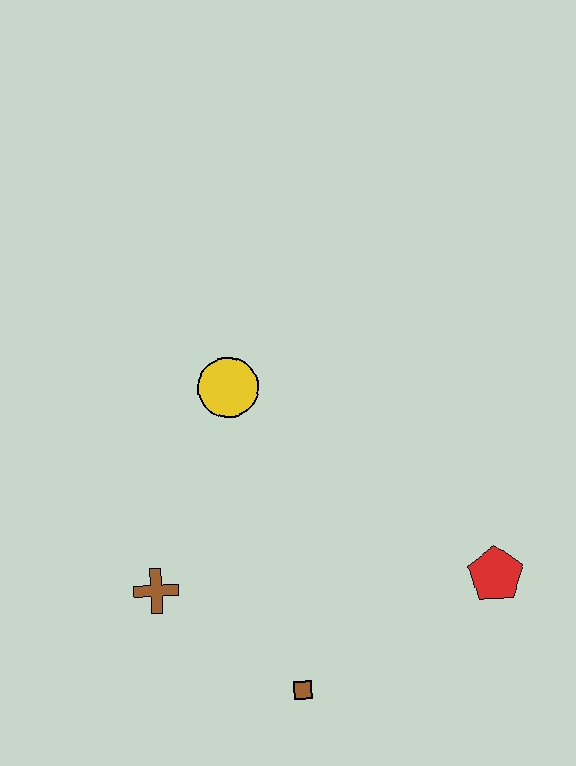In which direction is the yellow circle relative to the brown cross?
The yellow circle is above the brown cross.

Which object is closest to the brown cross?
The brown square is closest to the brown cross.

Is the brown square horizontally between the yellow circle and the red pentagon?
Yes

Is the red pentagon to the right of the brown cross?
Yes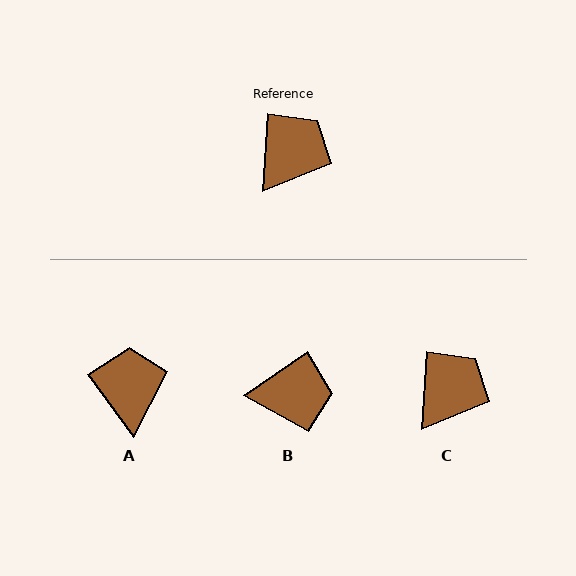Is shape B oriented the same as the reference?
No, it is off by about 51 degrees.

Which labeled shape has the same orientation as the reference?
C.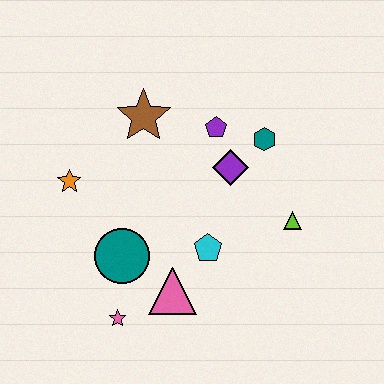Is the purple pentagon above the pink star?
Yes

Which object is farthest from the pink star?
The teal hexagon is farthest from the pink star.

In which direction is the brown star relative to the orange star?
The brown star is to the right of the orange star.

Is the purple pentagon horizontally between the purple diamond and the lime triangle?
No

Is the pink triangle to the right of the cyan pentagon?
No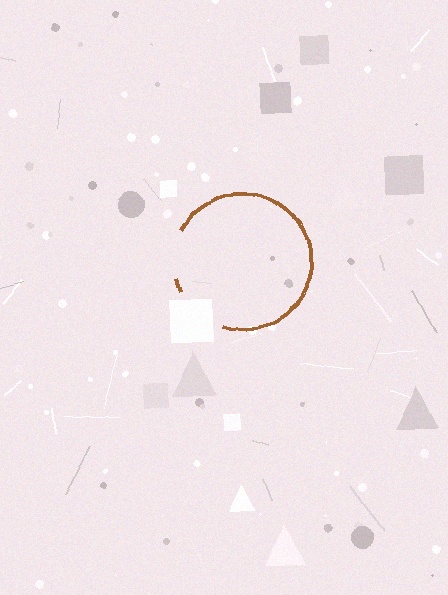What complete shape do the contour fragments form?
The contour fragments form a circle.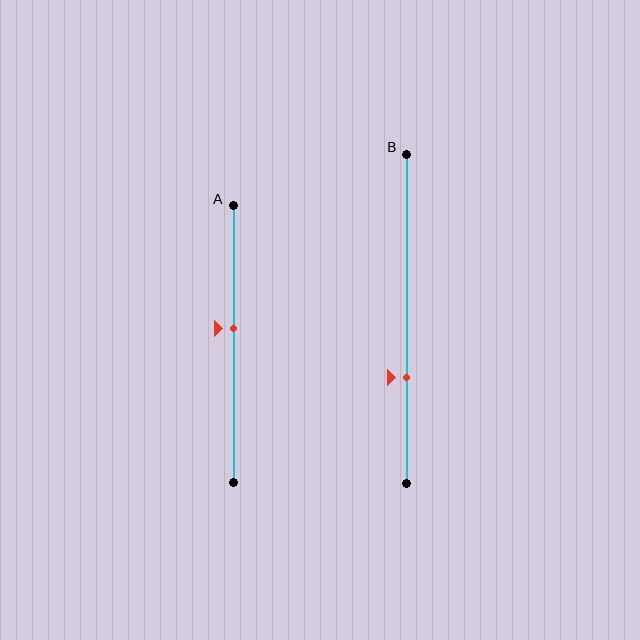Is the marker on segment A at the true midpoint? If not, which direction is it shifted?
No, the marker on segment A is shifted upward by about 6% of the segment length.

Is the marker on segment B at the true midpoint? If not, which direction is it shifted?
No, the marker on segment B is shifted downward by about 18% of the segment length.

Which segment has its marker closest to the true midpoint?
Segment A has its marker closest to the true midpoint.